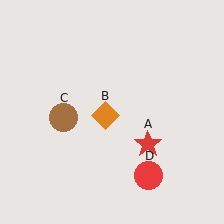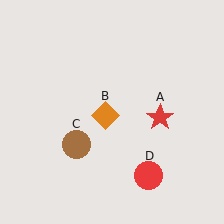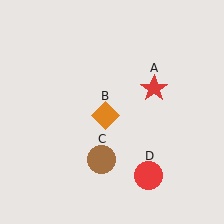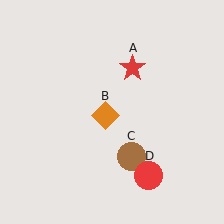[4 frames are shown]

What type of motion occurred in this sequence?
The red star (object A), brown circle (object C) rotated counterclockwise around the center of the scene.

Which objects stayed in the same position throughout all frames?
Orange diamond (object B) and red circle (object D) remained stationary.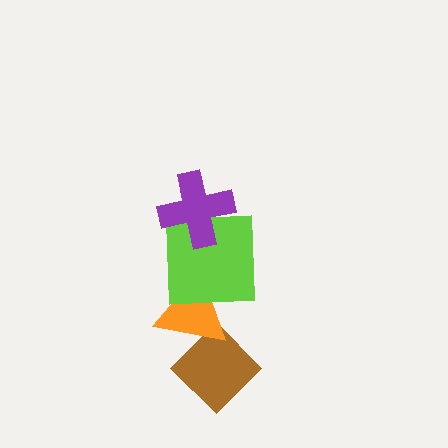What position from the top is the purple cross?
The purple cross is 1st from the top.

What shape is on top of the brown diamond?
The orange triangle is on top of the brown diamond.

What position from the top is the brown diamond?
The brown diamond is 4th from the top.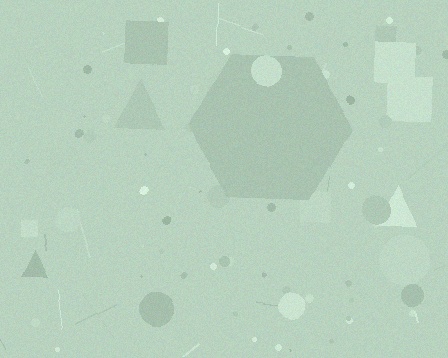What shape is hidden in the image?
A hexagon is hidden in the image.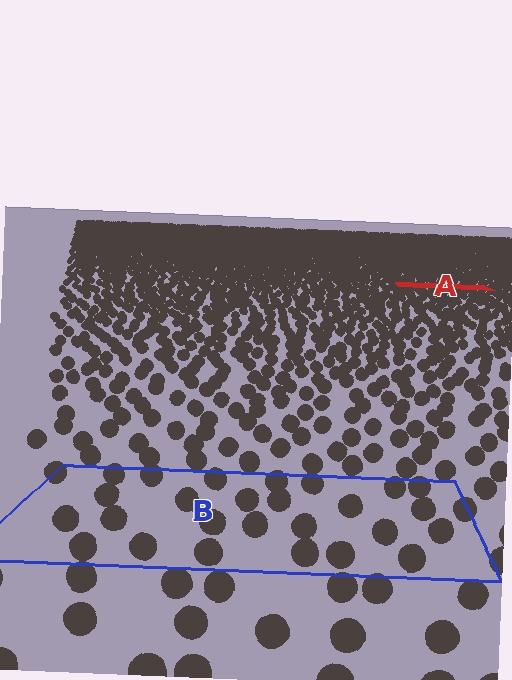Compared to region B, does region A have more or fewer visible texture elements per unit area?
Region A has more texture elements per unit area — they are packed more densely because it is farther away.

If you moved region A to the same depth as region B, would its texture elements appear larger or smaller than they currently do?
They would appear larger. At a closer depth, the same texture elements are projected at a bigger on-screen size.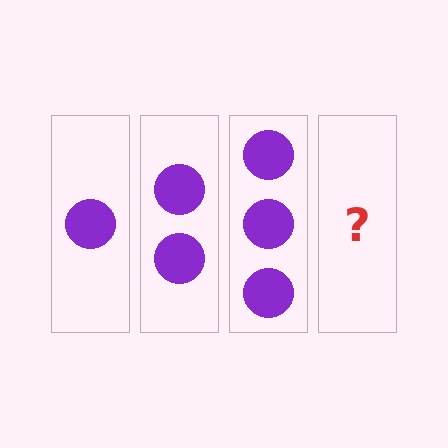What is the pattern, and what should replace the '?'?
The pattern is that each step adds one more circle. The '?' should be 4 circles.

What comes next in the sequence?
The next element should be 4 circles.